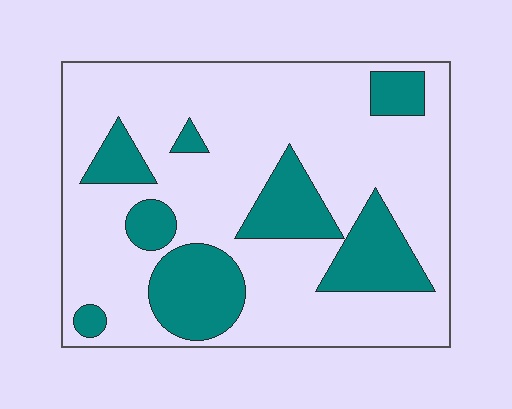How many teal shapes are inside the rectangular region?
8.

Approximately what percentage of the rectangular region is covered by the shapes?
Approximately 25%.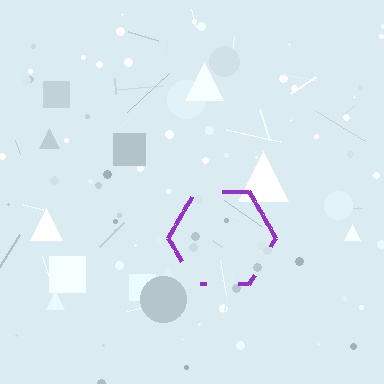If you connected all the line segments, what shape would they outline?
They would outline a hexagon.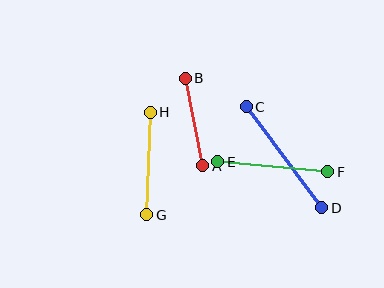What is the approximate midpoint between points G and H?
The midpoint is at approximately (149, 164) pixels.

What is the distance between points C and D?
The distance is approximately 126 pixels.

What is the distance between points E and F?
The distance is approximately 110 pixels.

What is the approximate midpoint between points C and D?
The midpoint is at approximately (284, 157) pixels.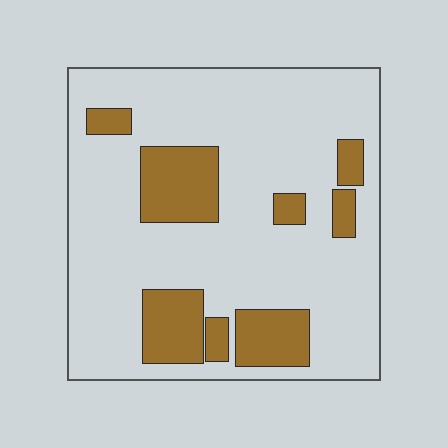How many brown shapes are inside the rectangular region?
8.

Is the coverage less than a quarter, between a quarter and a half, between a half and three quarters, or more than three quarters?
Less than a quarter.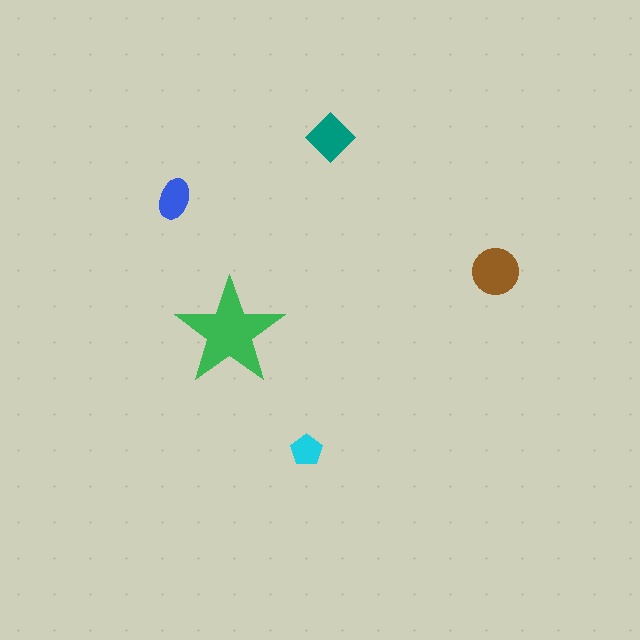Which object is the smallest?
The cyan pentagon.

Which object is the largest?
The green star.